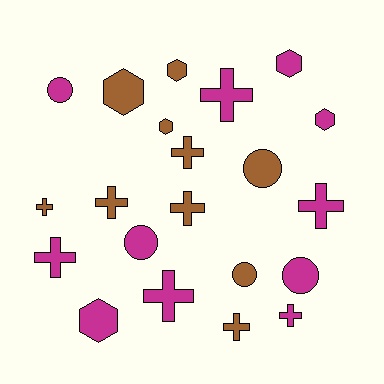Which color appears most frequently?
Magenta, with 11 objects.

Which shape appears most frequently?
Cross, with 10 objects.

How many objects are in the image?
There are 21 objects.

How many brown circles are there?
There are 2 brown circles.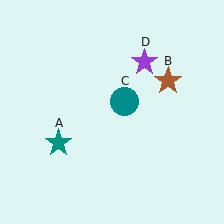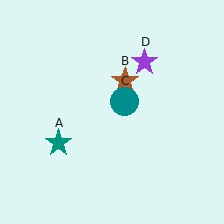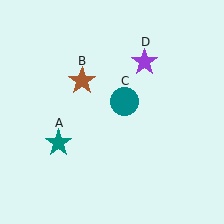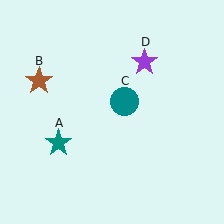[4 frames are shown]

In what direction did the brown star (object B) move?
The brown star (object B) moved left.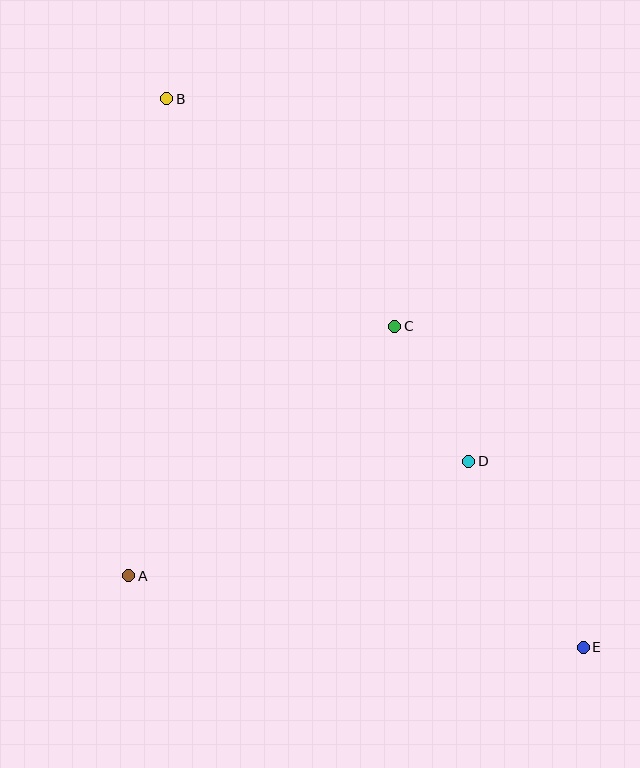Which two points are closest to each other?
Points C and D are closest to each other.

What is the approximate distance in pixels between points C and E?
The distance between C and E is approximately 373 pixels.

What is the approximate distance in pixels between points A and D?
The distance between A and D is approximately 358 pixels.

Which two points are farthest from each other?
Points B and E are farthest from each other.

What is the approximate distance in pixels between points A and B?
The distance between A and B is approximately 478 pixels.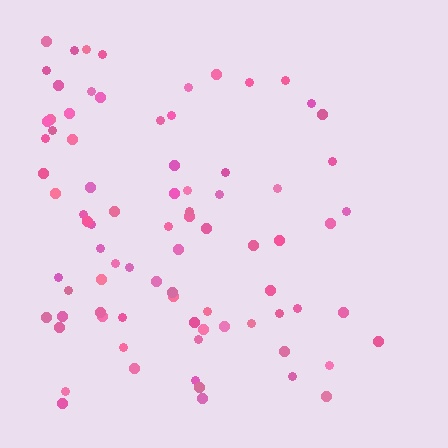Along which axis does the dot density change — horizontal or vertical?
Horizontal.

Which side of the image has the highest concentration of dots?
The left.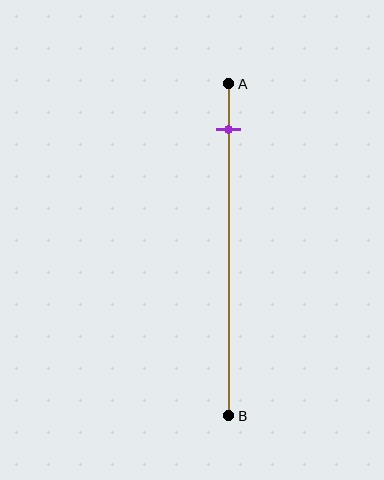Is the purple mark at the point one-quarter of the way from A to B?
No, the mark is at about 15% from A, not at the 25% one-quarter point.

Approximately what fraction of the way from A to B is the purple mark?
The purple mark is approximately 15% of the way from A to B.